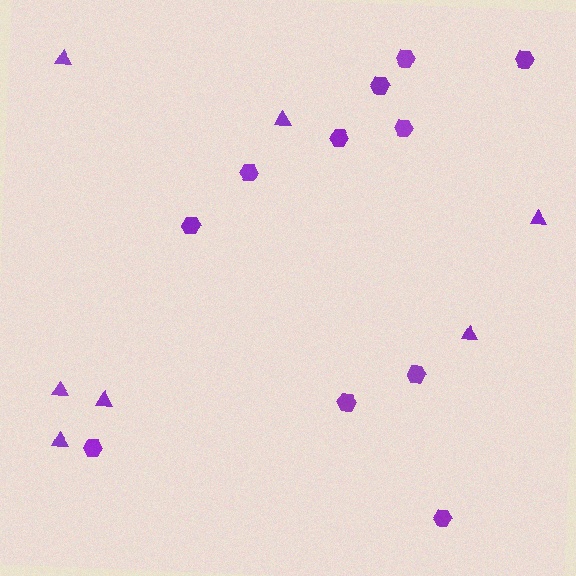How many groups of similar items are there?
There are 2 groups: one group of hexagons (11) and one group of triangles (7).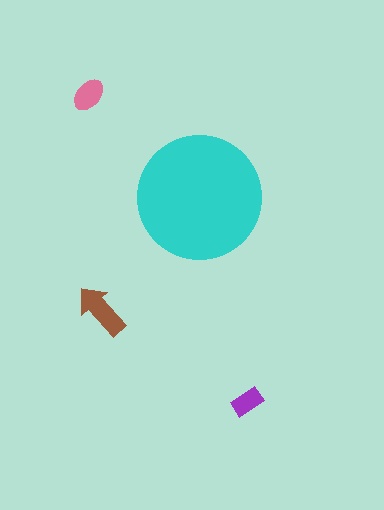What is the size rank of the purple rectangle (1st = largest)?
4th.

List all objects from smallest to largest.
The purple rectangle, the pink ellipse, the brown arrow, the cyan circle.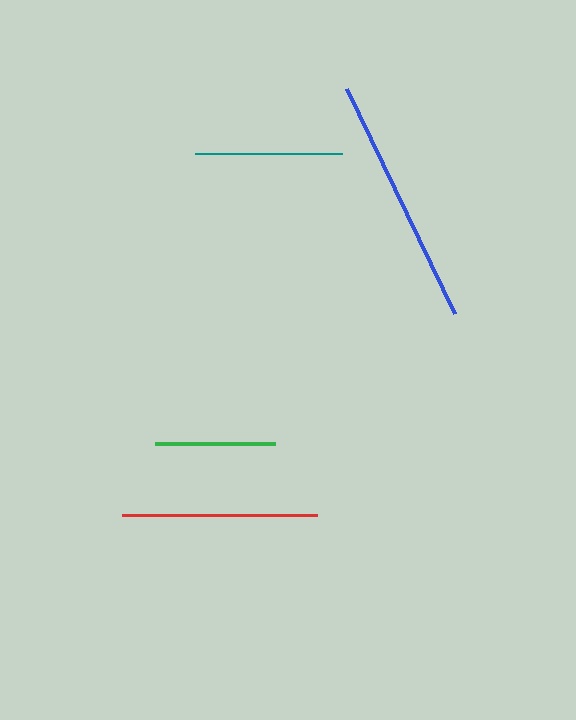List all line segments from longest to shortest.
From longest to shortest: blue, red, teal, green.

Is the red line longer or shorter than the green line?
The red line is longer than the green line.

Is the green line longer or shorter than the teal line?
The teal line is longer than the green line.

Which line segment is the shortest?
The green line is the shortest at approximately 119 pixels.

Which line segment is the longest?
The blue line is the longest at approximately 249 pixels.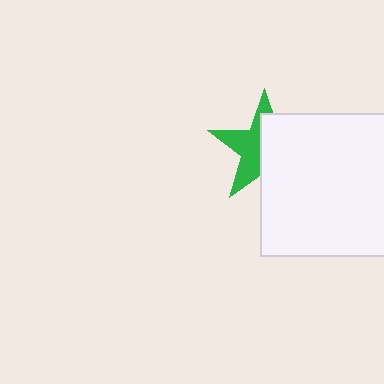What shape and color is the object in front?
The object in front is a white square.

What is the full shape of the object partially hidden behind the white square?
The partially hidden object is a green star.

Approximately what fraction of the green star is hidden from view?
Roughly 54% of the green star is hidden behind the white square.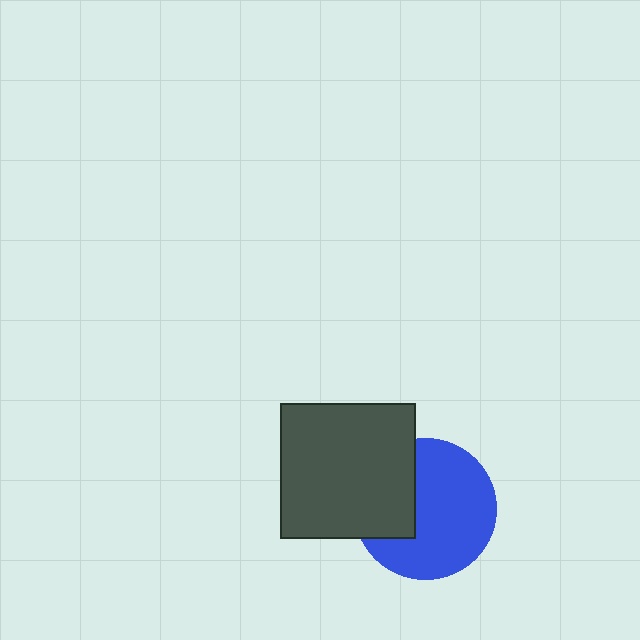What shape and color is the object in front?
The object in front is a dark gray square.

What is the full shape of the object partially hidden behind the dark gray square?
The partially hidden object is a blue circle.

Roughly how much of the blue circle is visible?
Most of it is visible (roughly 68%).